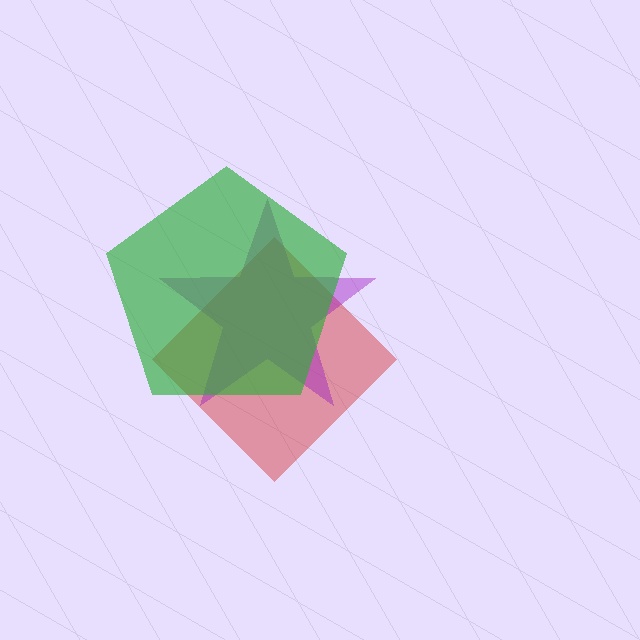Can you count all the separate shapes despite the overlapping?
Yes, there are 3 separate shapes.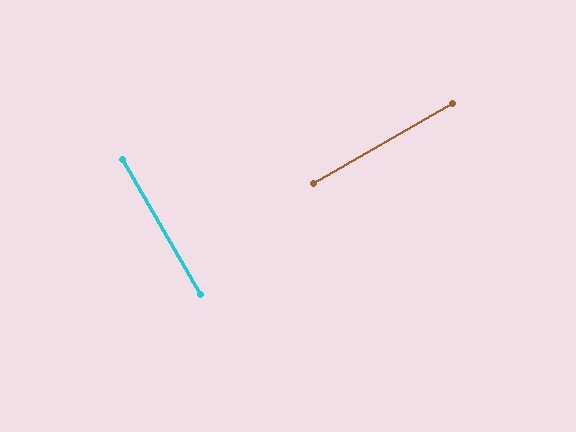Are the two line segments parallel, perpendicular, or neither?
Perpendicular — they meet at approximately 90°.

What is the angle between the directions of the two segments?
Approximately 90 degrees.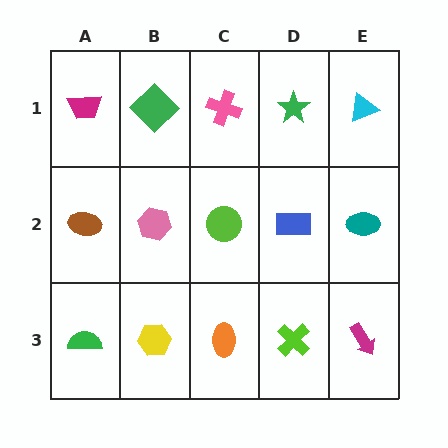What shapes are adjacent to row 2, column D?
A green star (row 1, column D), a lime cross (row 3, column D), a lime circle (row 2, column C), a teal ellipse (row 2, column E).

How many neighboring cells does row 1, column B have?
3.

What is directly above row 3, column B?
A pink hexagon.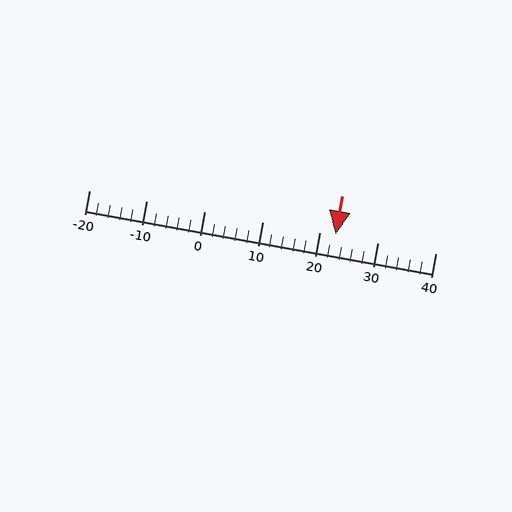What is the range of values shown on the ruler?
The ruler shows values from -20 to 40.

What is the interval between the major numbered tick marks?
The major tick marks are spaced 10 units apart.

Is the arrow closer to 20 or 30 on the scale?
The arrow is closer to 20.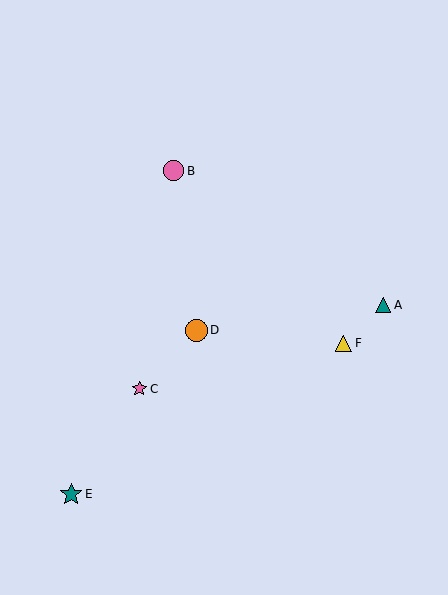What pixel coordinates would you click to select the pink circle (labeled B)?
Click at (174, 171) to select the pink circle B.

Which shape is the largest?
The teal star (labeled E) is the largest.